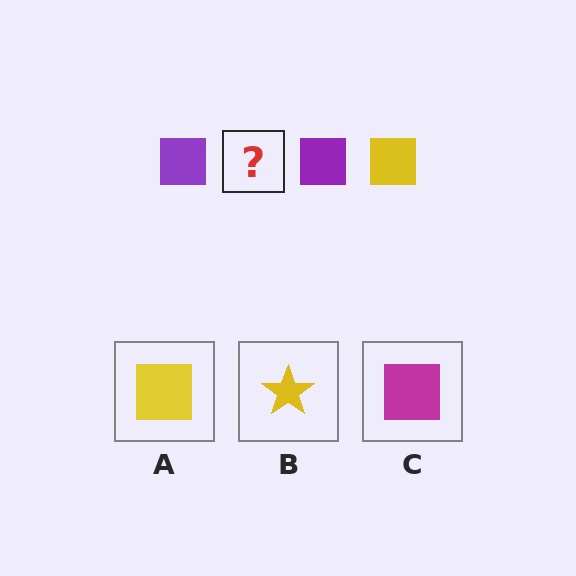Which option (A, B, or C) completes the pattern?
A.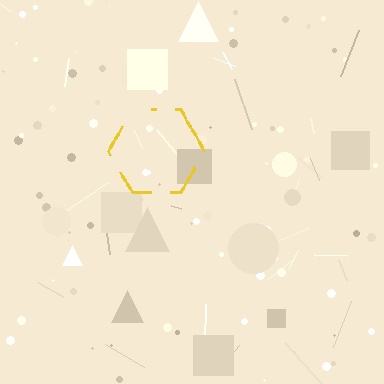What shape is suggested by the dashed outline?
The dashed outline suggests a hexagon.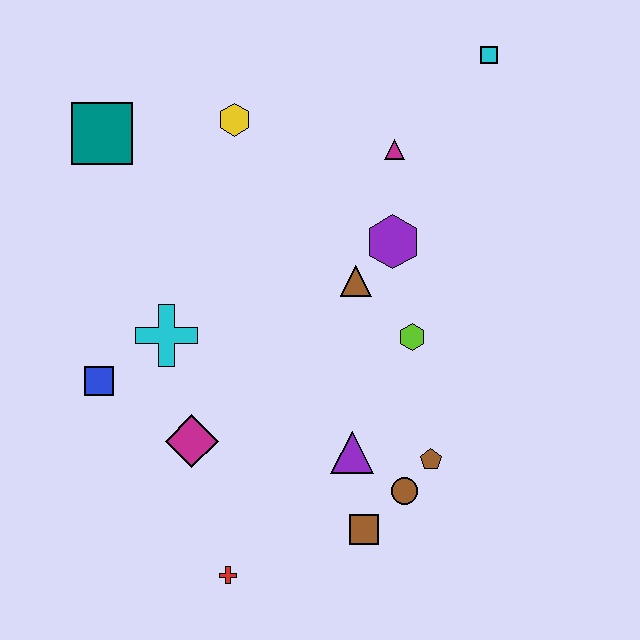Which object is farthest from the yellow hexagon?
The red cross is farthest from the yellow hexagon.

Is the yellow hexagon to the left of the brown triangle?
Yes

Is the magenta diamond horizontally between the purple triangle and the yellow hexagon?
No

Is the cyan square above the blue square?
Yes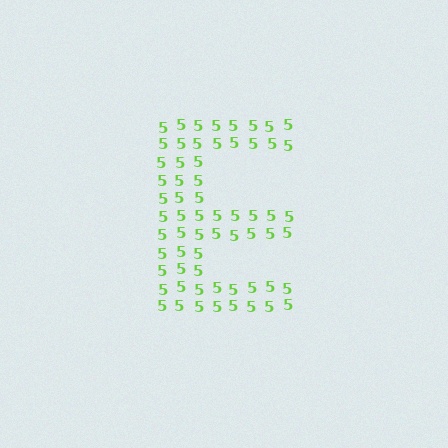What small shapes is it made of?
It is made of small digit 5's.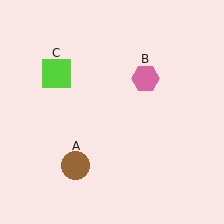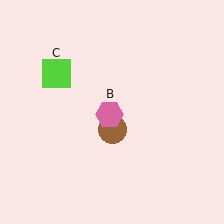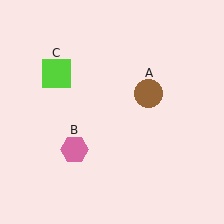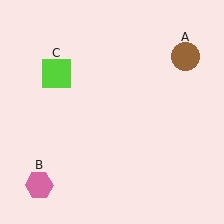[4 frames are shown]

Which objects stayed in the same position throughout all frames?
Lime square (object C) remained stationary.